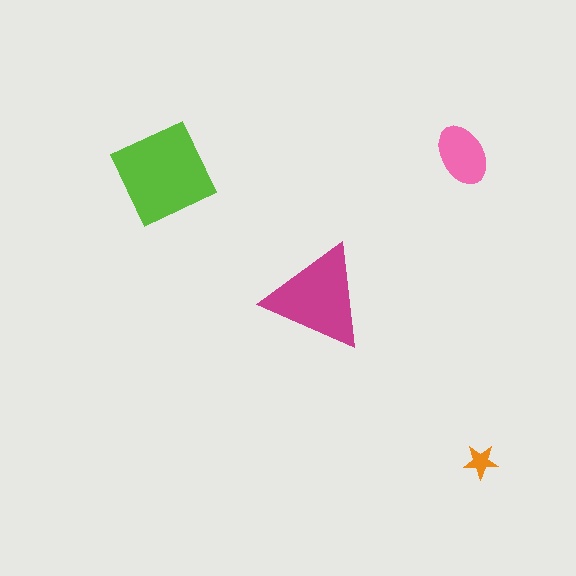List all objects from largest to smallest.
The lime square, the magenta triangle, the pink ellipse, the orange star.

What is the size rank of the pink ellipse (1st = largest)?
3rd.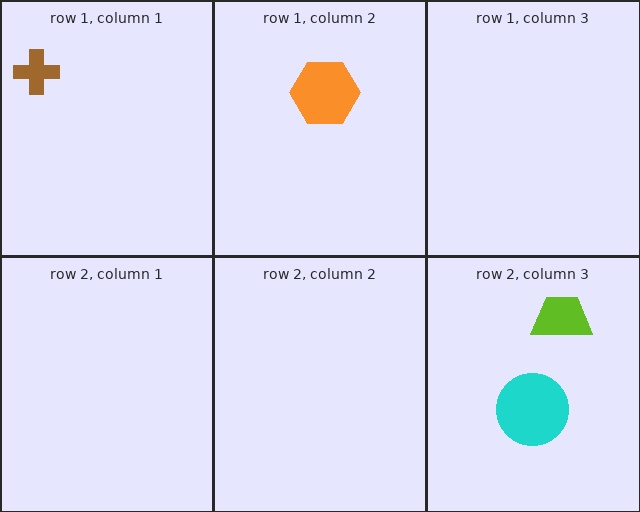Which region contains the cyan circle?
The row 2, column 3 region.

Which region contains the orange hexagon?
The row 1, column 2 region.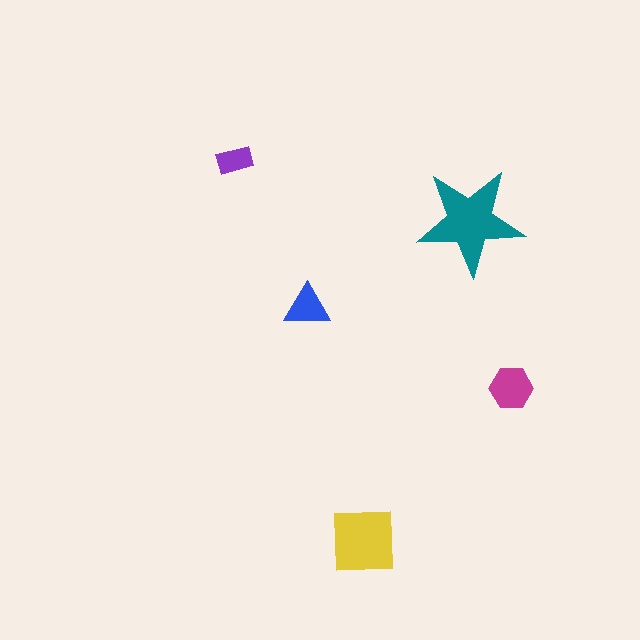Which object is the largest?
The teal star.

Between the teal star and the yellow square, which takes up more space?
The teal star.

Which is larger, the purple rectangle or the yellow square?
The yellow square.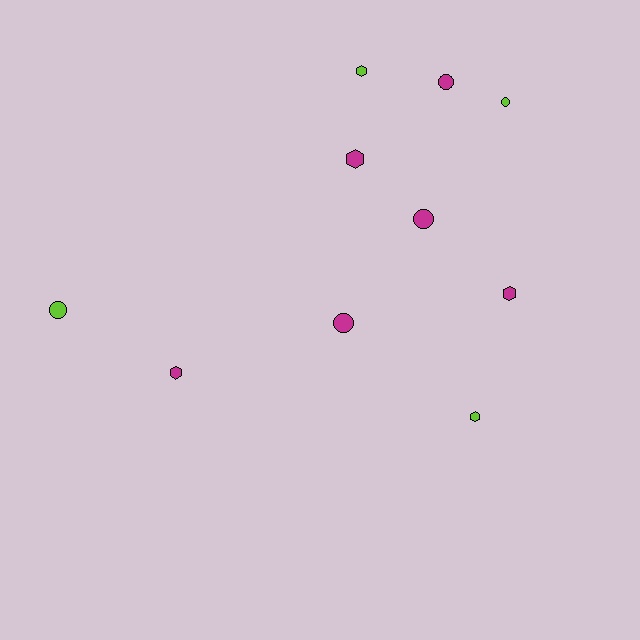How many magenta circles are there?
There are 3 magenta circles.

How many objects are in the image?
There are 10 objects.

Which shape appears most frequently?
Circle, with 5 objects.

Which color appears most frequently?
Magenta, with 6 objects.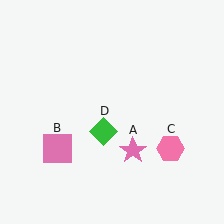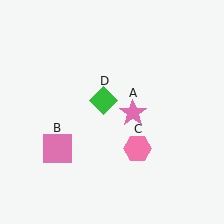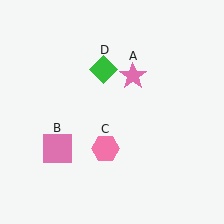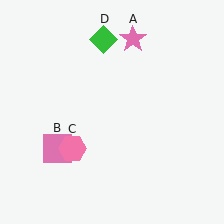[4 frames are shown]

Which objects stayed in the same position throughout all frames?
Pink square (object B) remained stationary.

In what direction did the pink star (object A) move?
The pink star (object A) moved up.